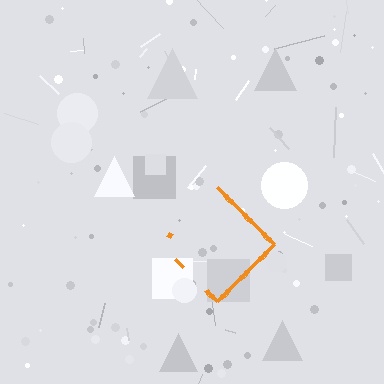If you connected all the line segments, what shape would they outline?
They would outline a diamond.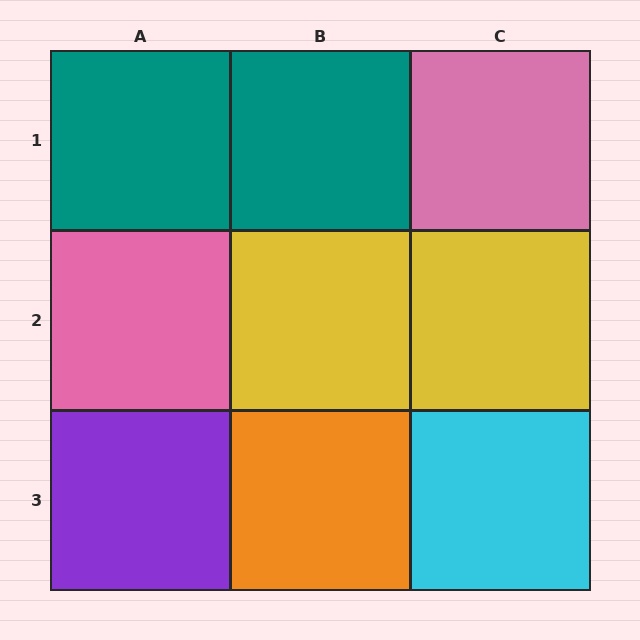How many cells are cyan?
1 cell is cyan.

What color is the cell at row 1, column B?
Teal.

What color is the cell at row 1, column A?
Teal.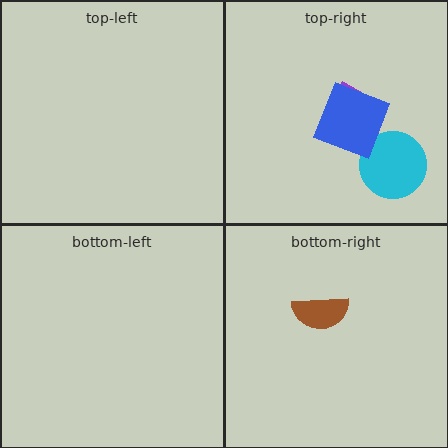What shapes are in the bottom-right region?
The brown semicircle.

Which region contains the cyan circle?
The top-right region.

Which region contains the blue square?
The top-right region.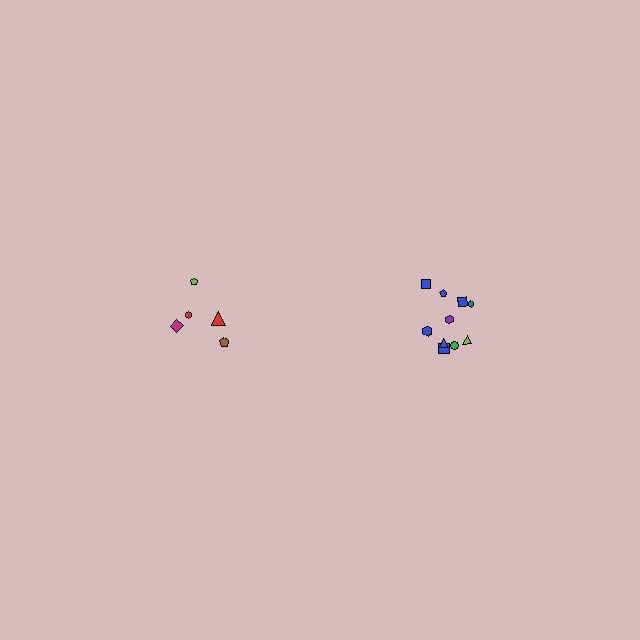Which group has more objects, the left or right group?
The right group.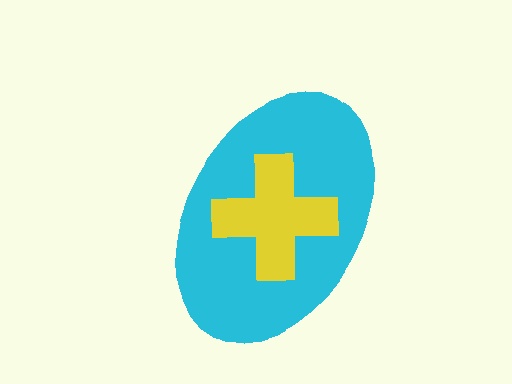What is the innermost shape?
The yellow cross.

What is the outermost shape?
The cyan ellipse.